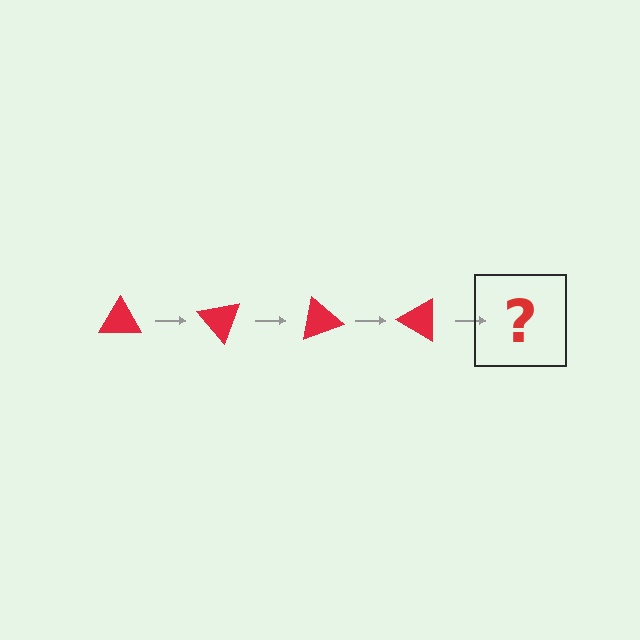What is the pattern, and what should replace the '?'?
The pattern is that the triangle rotates 50 degrees each step. The '?' should be a red triangle rotated 200 degrees.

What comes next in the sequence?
The next element should be a red triangle rotated 200 degrees.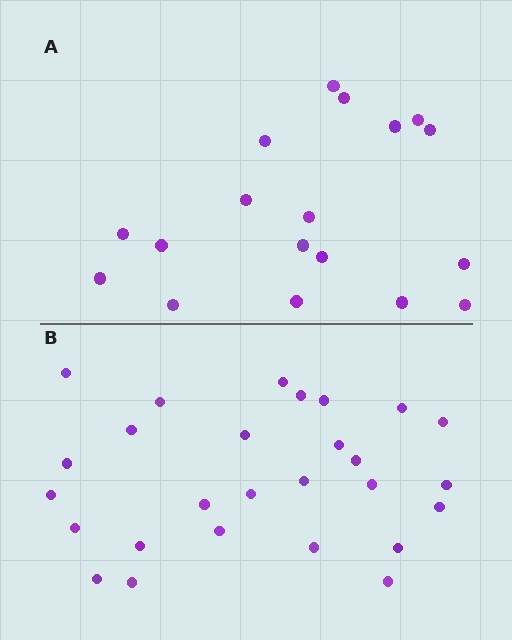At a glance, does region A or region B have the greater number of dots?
Region B (the bottom region) has more dots.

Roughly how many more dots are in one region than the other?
Region B has roughly 8 or so more dots than region A.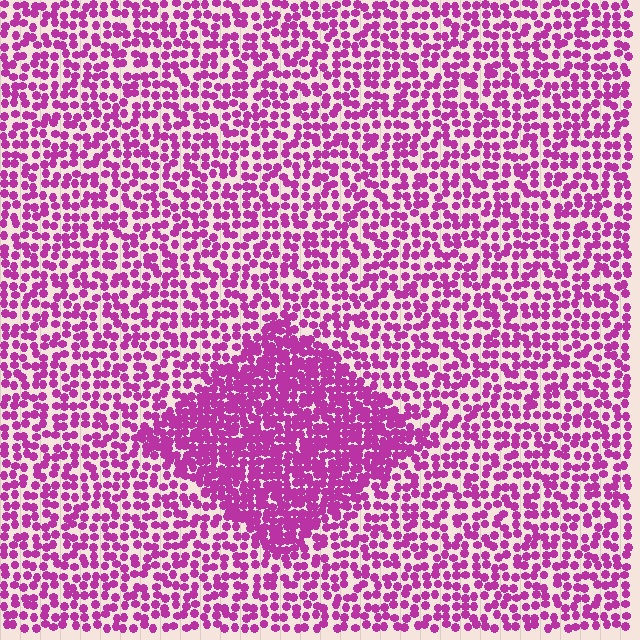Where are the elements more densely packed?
The elements are more densely packed inside the diamond boundary.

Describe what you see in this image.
The image contains small magenta elements arranged at two different densities. A diamond-shaped region is visible where the elements are more densely packed than the surrounding area.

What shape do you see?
I see a diamond.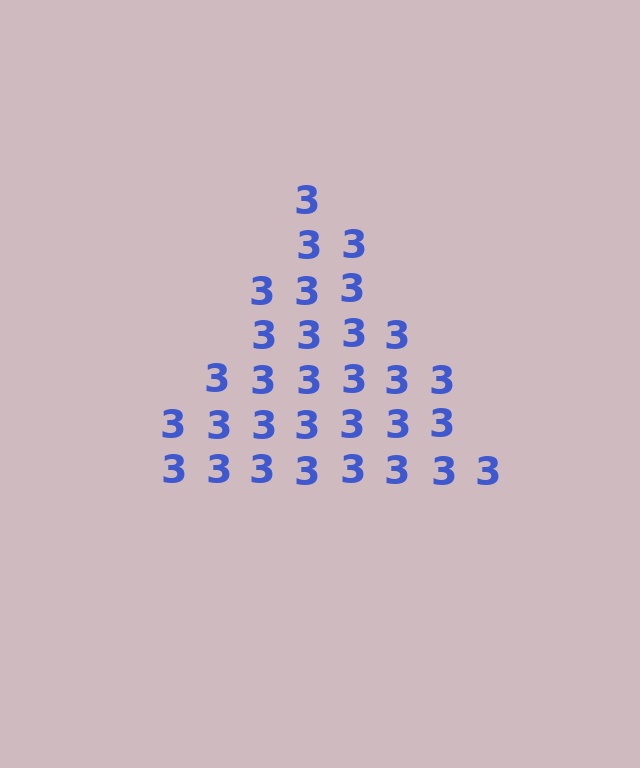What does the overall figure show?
The overall figure shows a triangle.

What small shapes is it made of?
It is made of small digit 3's.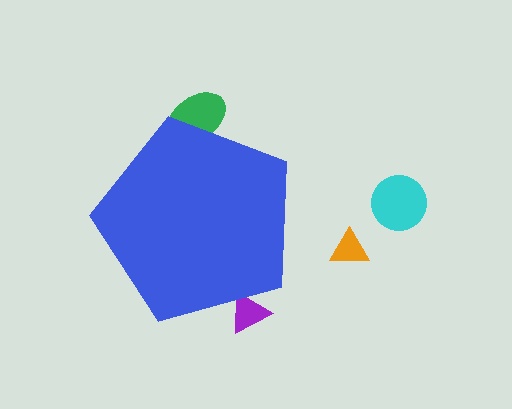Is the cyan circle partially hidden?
No, the cyan circle is fully visible.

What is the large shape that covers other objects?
A blue pentagon.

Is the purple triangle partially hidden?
Yes, the purple triangle is partially hidden behind the blue pentagon.